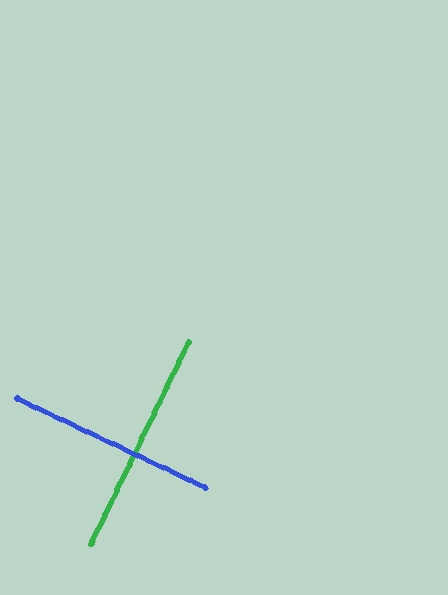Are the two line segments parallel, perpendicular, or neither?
Perpendicular — they meet at approximately 90°.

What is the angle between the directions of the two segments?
Approximately 90 degrees.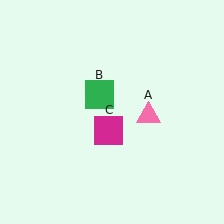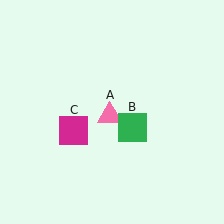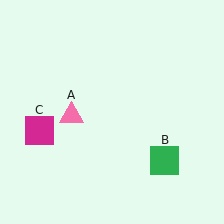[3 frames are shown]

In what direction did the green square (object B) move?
The green square (object B) moved down and to the right.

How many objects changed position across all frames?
3 objects changed position: pink triangle (object A), green square (object B), magenta square (object C).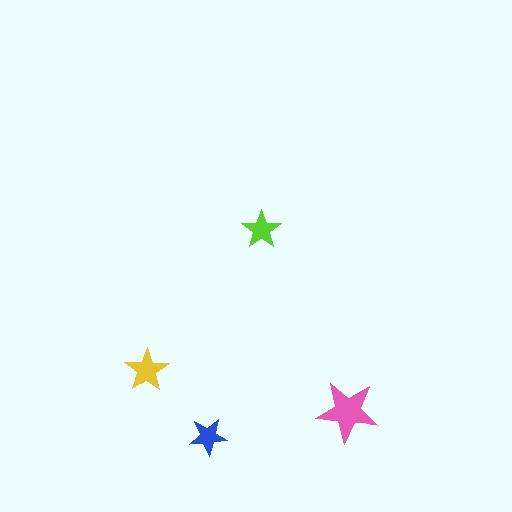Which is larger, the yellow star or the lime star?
The yellow one.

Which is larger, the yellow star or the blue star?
The yellow one.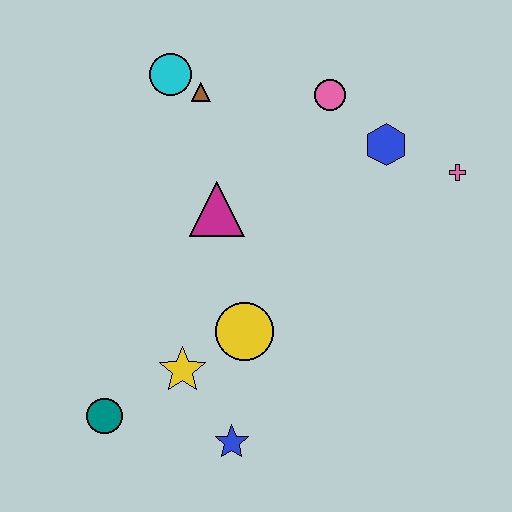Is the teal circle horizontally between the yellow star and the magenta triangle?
No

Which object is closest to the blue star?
The yellow star is closest to the blue star.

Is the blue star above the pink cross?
No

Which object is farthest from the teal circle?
The pink cross is farthest from the teal circle.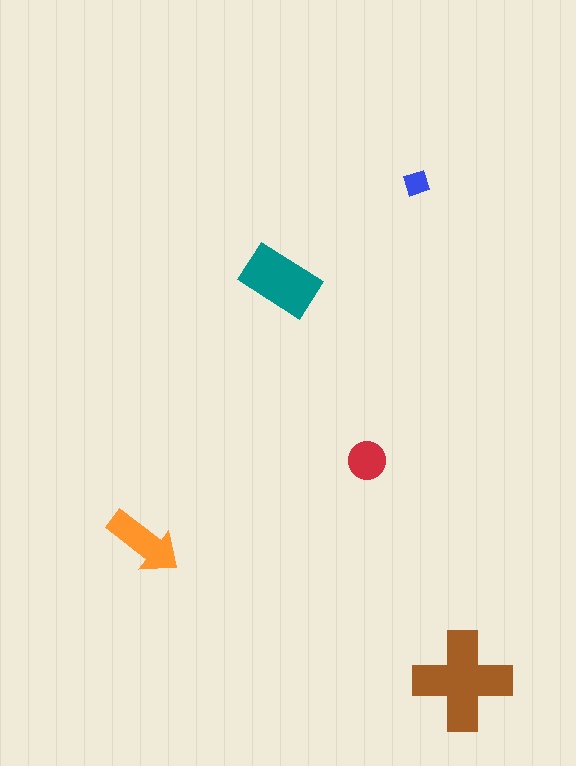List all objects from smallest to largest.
The blue diamond, the red circle, the orange arrow, the teal rectangle, the brown cross.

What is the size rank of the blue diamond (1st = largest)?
5th.